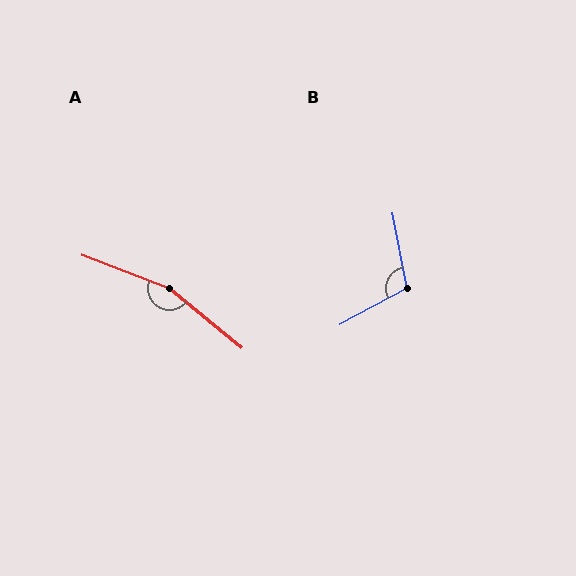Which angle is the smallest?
B, at approximately 108 degrees.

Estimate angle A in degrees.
Approximately 162 degrees.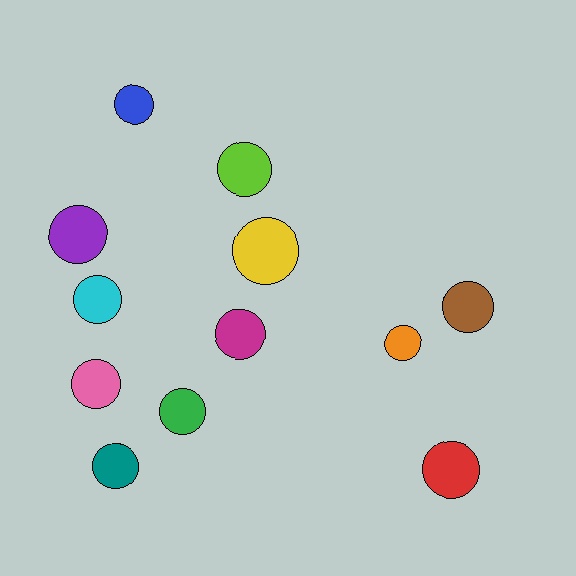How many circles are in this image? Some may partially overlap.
There are 12 circles.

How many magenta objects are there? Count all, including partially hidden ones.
There is 1 magenta object.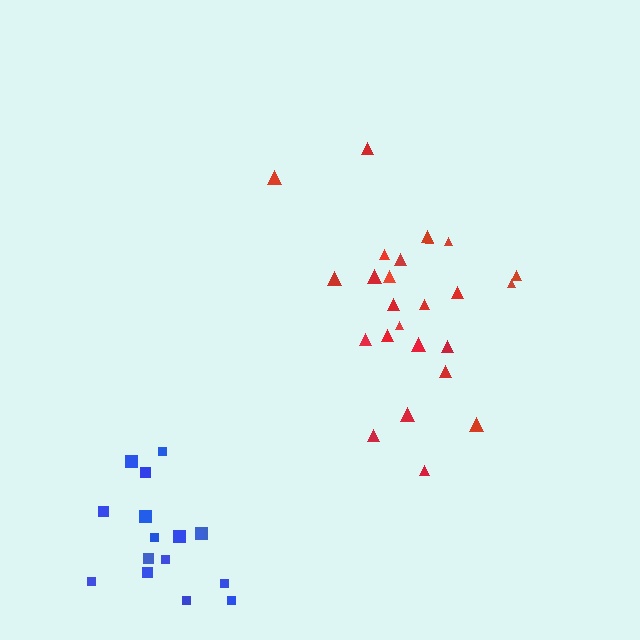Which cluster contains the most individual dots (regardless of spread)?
Red (25).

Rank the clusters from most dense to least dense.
blue, red.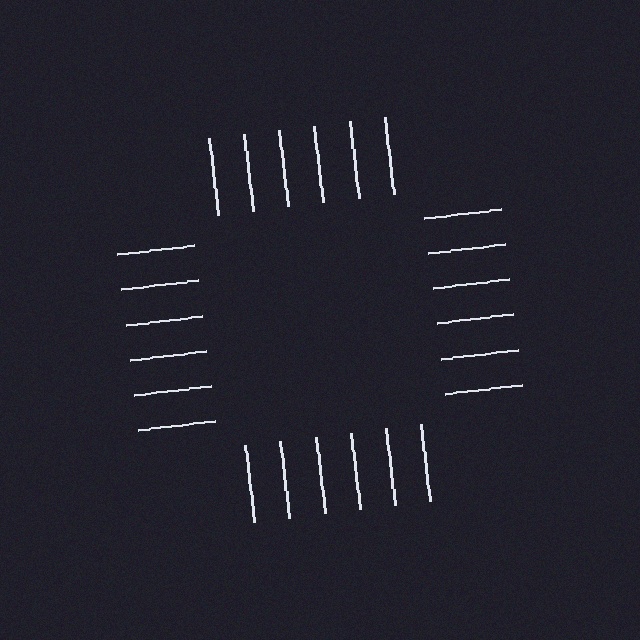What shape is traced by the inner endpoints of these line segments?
An illusory square — the line segments terminate on its edges but no continuous stroke is drawn.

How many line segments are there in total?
24 — 6 along each of the 4 edges.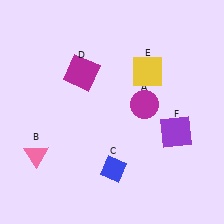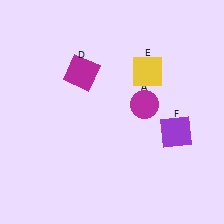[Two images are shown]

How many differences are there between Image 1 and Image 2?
There are 2 differences between the two images.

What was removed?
The blue diamond (C), the pink triangle (B) were removed in Image 2.